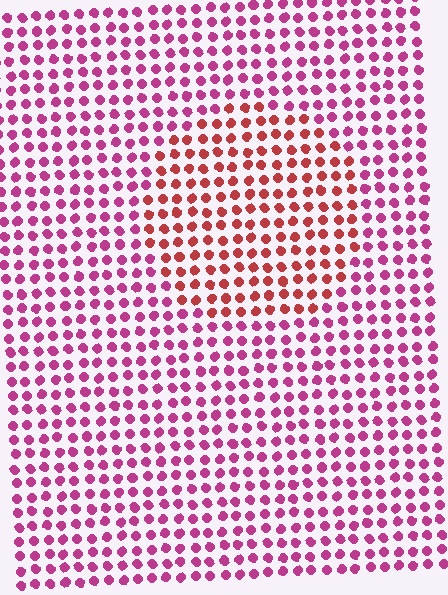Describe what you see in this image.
The image is filled with small magenta elements in a uniform arrangement. A circle-shaped region is visible where the elements are tinted to a slightly different hue, forming a subtle color boundary.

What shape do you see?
I see a circle.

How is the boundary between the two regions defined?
The boundary is defined purely by a slight shift in hue (about 36 degrees). Spacing, size, and orientation are identical on both sides.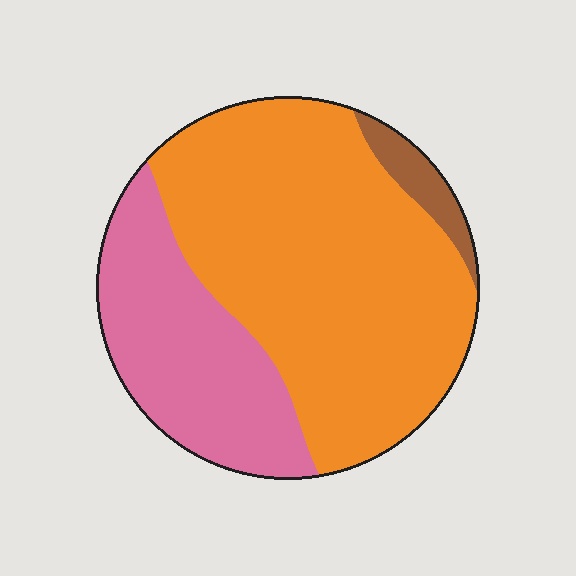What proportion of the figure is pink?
Pink covers roughly 30% of the figure.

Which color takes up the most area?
Orange, at roughly 65%.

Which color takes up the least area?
Brown, at roughly 5%.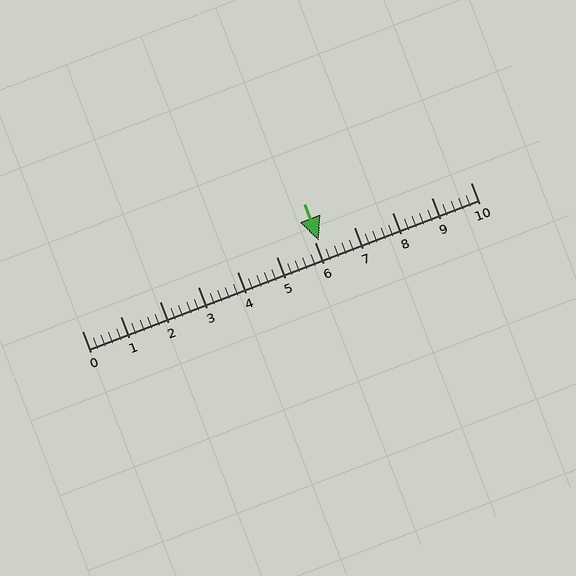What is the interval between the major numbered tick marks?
The major tick marks are spaced 1 units apart.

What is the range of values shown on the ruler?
The ruler shows values from 0 to 10.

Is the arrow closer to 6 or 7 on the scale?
The arrow is closer to 6.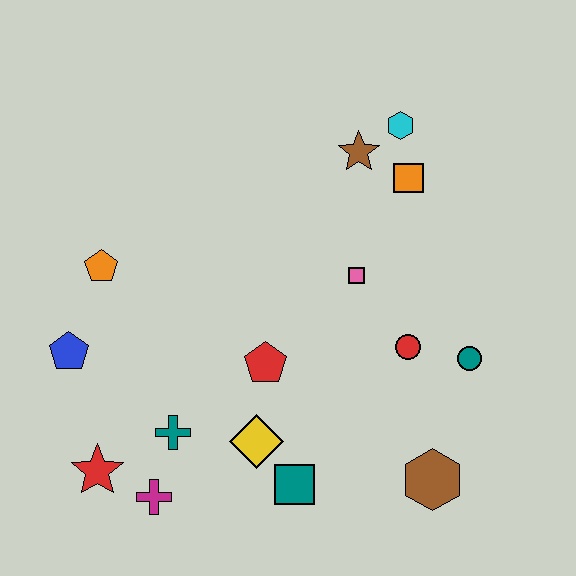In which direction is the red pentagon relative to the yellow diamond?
The red pentagon is above the yellow diamond.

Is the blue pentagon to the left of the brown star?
Yes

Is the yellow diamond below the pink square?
Yes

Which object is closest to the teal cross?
The magenta cross is closest to the teal cross.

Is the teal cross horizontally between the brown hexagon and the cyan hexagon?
No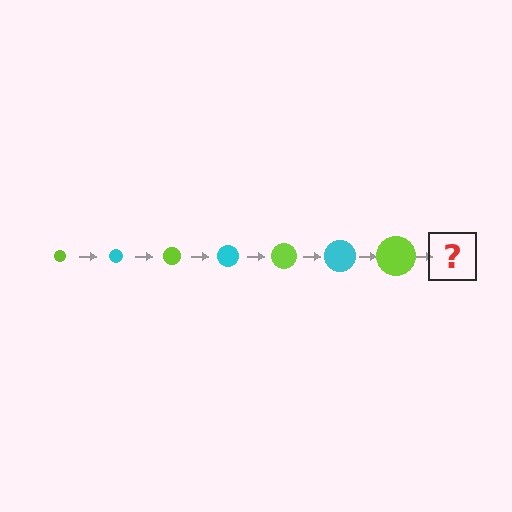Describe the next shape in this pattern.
It should be a cyan circle, larger than the previous one.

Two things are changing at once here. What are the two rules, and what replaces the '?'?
The two rules are that the circle grows larger each step and the color cycles through lime and cyan. The '?' should be a cyan circle, larger than the previous one.